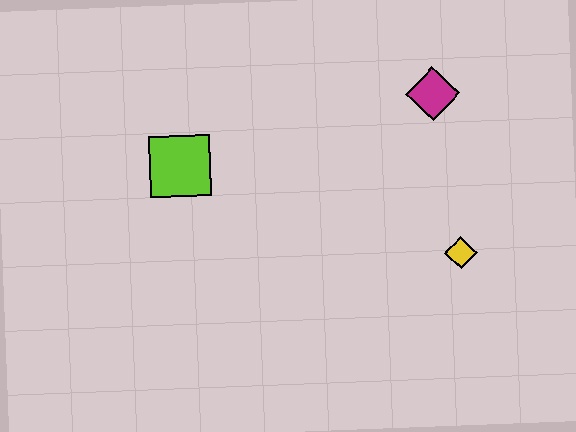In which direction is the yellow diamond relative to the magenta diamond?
The yellow diamond is below the magenta diamond.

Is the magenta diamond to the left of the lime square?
No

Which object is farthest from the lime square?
The yellow diamond is farthest from the lime square.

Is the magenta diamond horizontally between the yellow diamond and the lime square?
Yes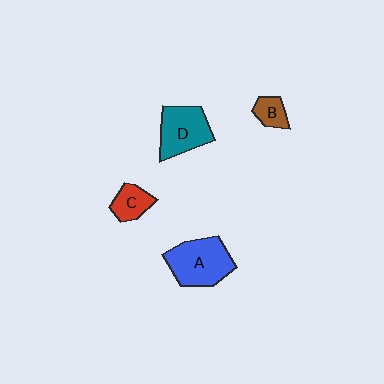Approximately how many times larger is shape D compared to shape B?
Approximately 2.4 times.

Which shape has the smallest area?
Shape B (brown).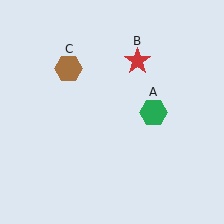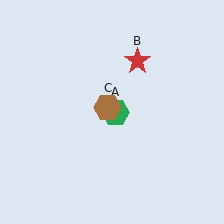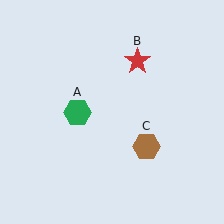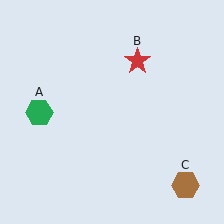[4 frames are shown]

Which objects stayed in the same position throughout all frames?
Red star (object B) remained stationary.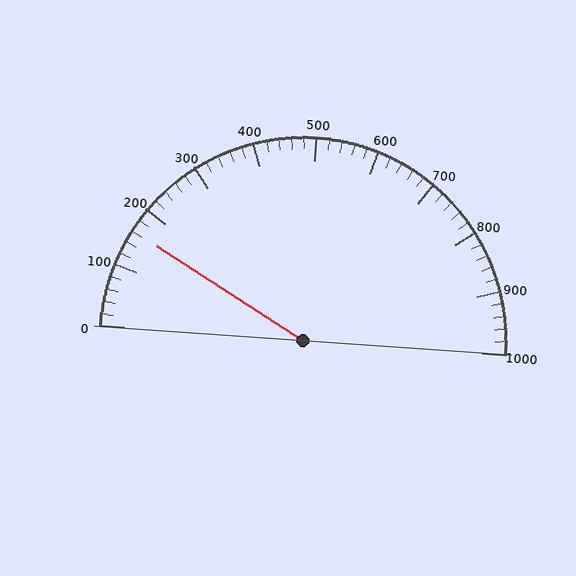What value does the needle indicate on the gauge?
The needle indicates approximately 160.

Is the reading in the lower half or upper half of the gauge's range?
The reading is in the lower half of the range (0 to 1000).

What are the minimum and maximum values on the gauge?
The gauge ranges from 0 to 1000.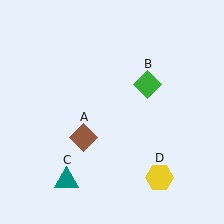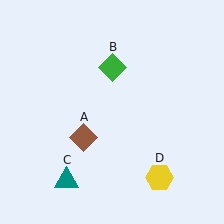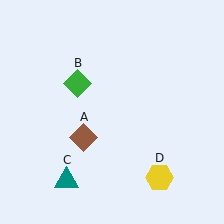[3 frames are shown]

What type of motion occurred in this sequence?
The green diamond (object B) rotated counterclockwise around the center of the scene.